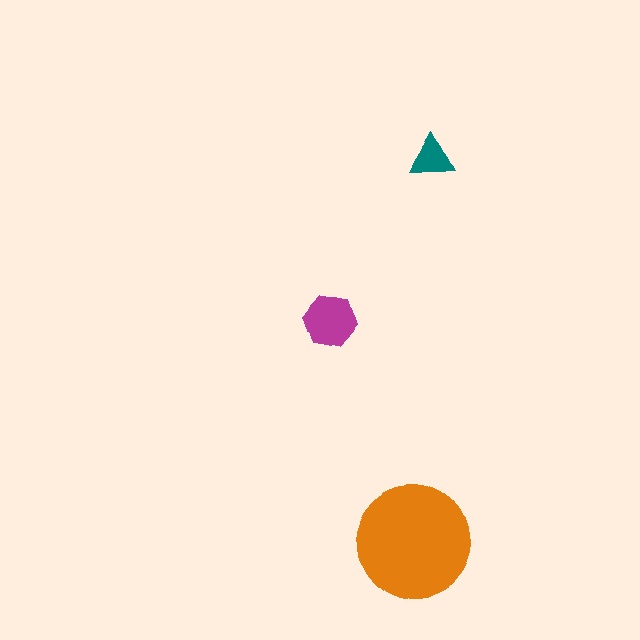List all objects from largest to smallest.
The orange circle, the magenta hexagon, the teal triangle.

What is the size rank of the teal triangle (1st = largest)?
3rd.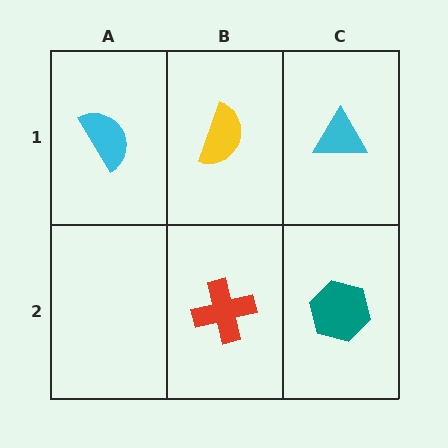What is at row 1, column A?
A cyan semicircle.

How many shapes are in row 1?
3 shapes.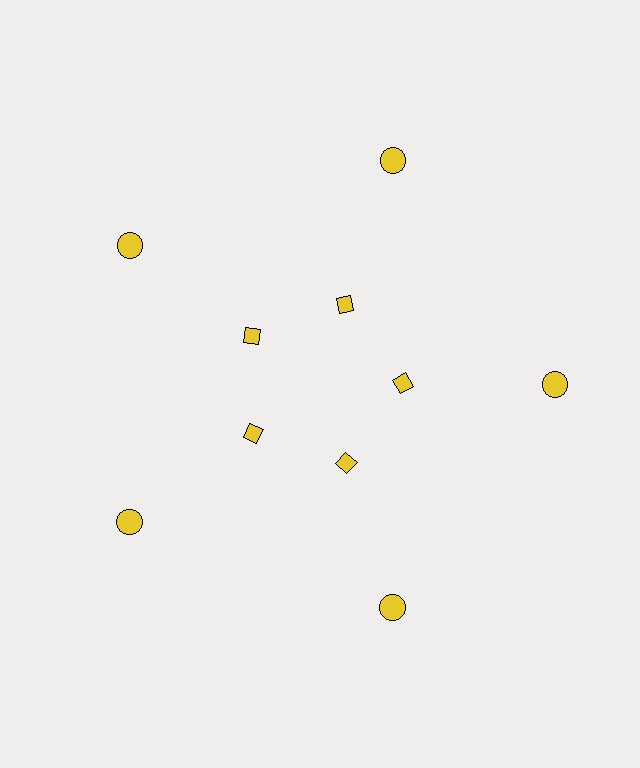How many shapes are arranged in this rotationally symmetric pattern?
There are 10 shapes, arranged in 5 groups of 2.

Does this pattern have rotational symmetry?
Yes, this pattern has 5-fold rotational symmetry. It looks the same after rotating 72 degrees around the center.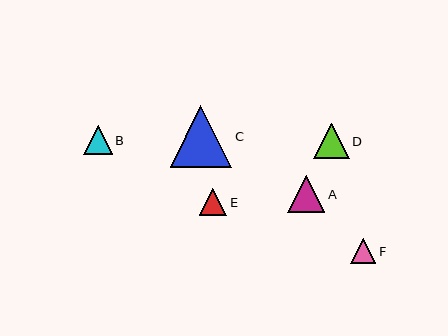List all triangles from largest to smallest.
From largest to smallest: C, A, D, B, E, F.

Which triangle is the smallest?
Triangle F is the smallest with a size of approximately 25 pixels.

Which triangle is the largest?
Triangle C is the largest with a size of approximately 62 pixels.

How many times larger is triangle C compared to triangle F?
Triangle C is approximately 2.5 times the size of triangle F.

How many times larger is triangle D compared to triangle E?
Triangle D is approximately 1.3 times the size of triangle E.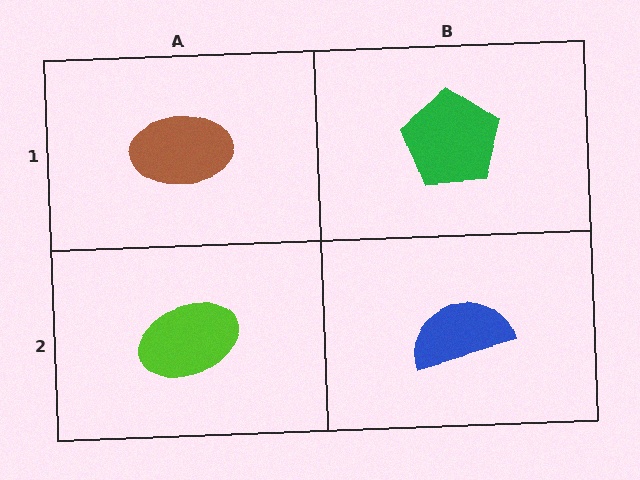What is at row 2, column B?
A blue semicircle.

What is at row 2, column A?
A lime ellipse.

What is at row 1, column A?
A brown ellipse.